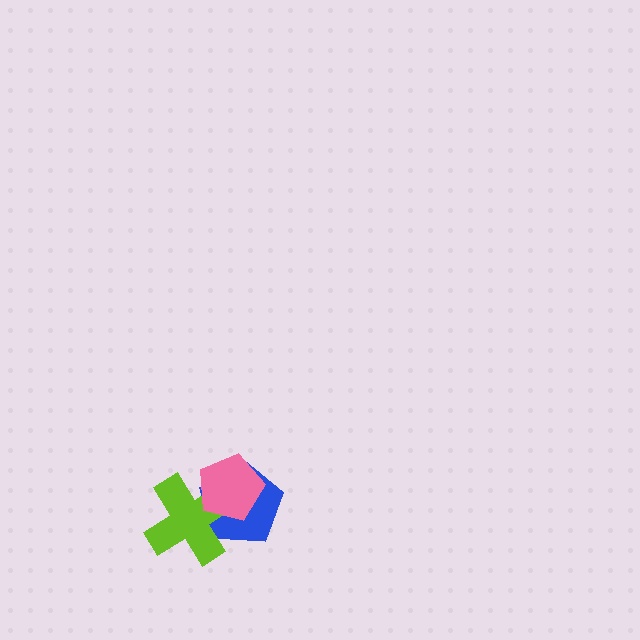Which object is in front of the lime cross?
The pink pentagon is in front of the lime cross.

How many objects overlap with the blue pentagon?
2 objects overlap with the blue pentagon.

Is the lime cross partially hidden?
Yes, it is partially covered by another shape.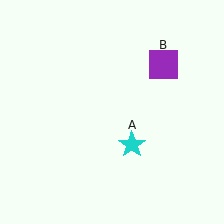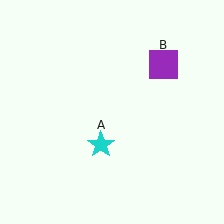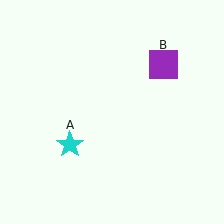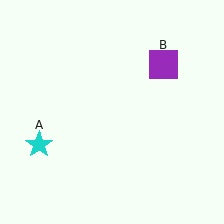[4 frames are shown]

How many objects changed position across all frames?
1 object changed position: cyan star (object A).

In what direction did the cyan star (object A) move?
The cyan star (object A) moved left.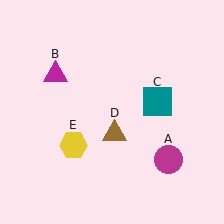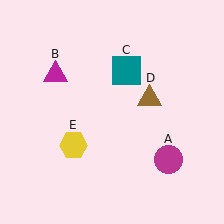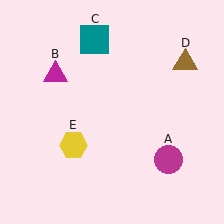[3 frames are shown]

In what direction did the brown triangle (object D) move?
The brown triangle (object D) moved up and to the right.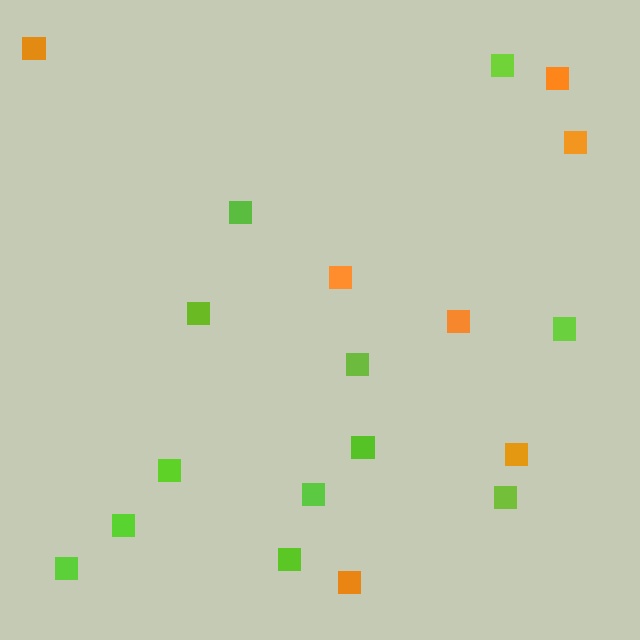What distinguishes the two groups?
There are 2 groups: one group of orange squares (7) and one group of lime squares (12).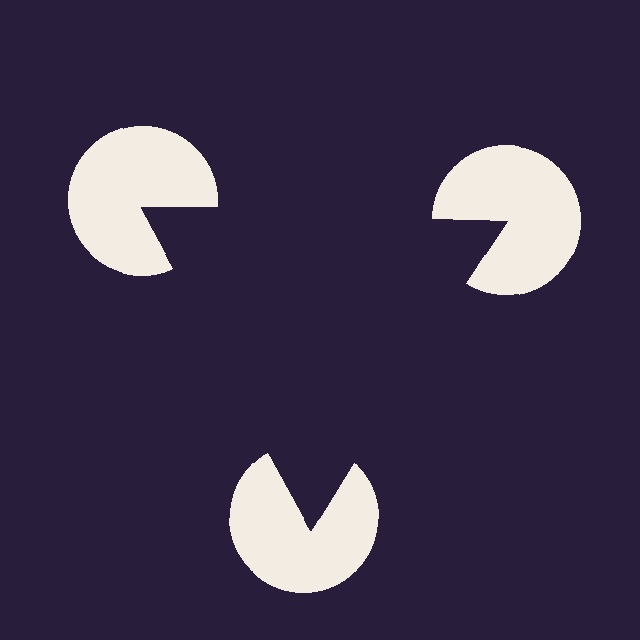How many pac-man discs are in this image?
There are 3 — one at each vertex of the illusory triangle.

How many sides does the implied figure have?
3 sides.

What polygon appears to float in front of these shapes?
An illusory triangle — its edges are inferred from the aligned wedge cuts in the pac-man discs, not physically drawn.